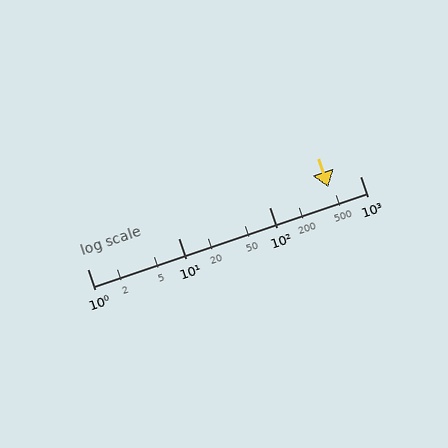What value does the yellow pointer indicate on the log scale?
The pointer indicates approximately 450.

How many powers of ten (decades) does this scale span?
The scale spans 3 decades, from 1 to 1000.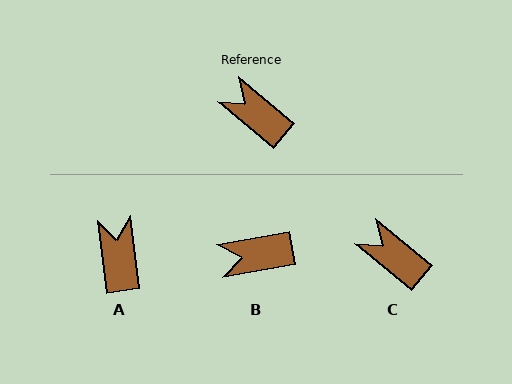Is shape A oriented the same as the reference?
No, it is off by about 43 degrees.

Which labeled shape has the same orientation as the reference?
C.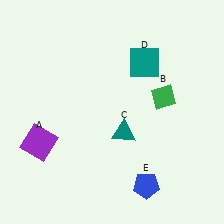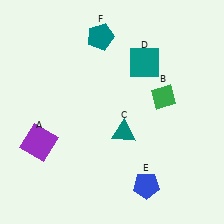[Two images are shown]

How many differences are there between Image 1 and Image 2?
There is 1 difference between the two images.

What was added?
A teal pentagon (F) was added in Image 2.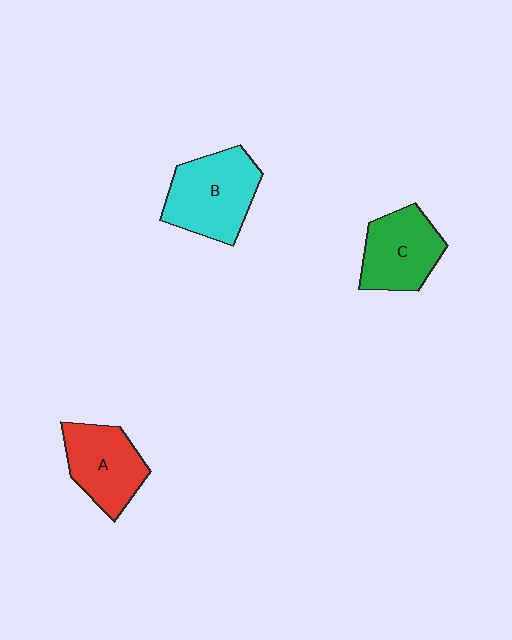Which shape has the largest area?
Shape B (cyan).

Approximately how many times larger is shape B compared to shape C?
Approximately 1.2 times.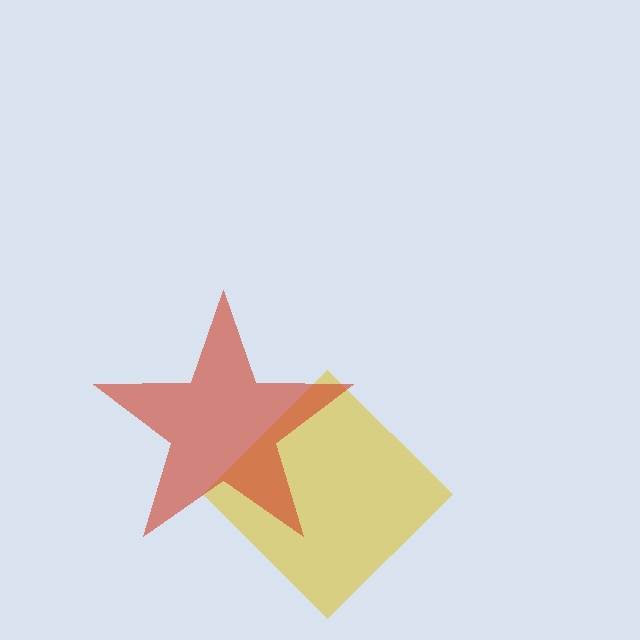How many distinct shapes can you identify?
There are 2 distinct shapes: a yellow diamond, a red star.